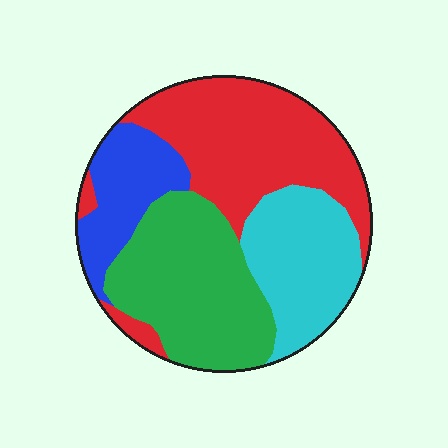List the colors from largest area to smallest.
From largest to smallest: red, green, cyan, blue.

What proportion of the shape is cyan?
Cyan covers 21% of the shape.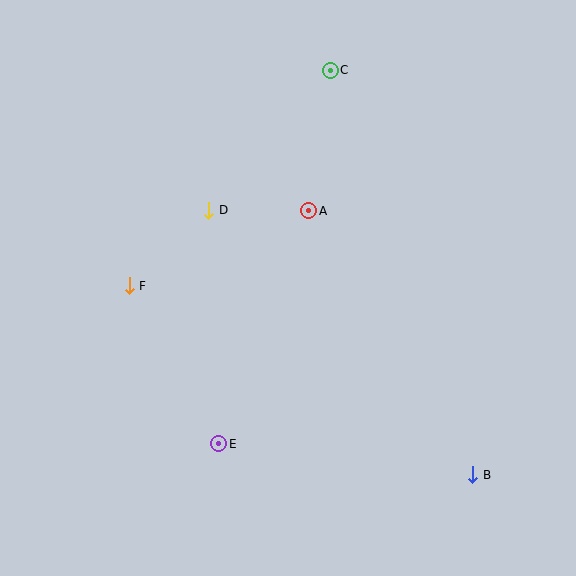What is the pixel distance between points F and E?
The distance between F and E is 182 pixels.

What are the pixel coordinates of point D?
Point D is at (209, 210).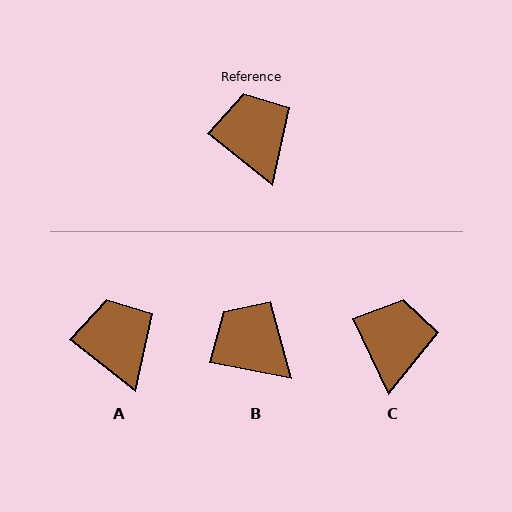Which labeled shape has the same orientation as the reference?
A.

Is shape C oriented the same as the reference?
No, it is off by about 27 degrees.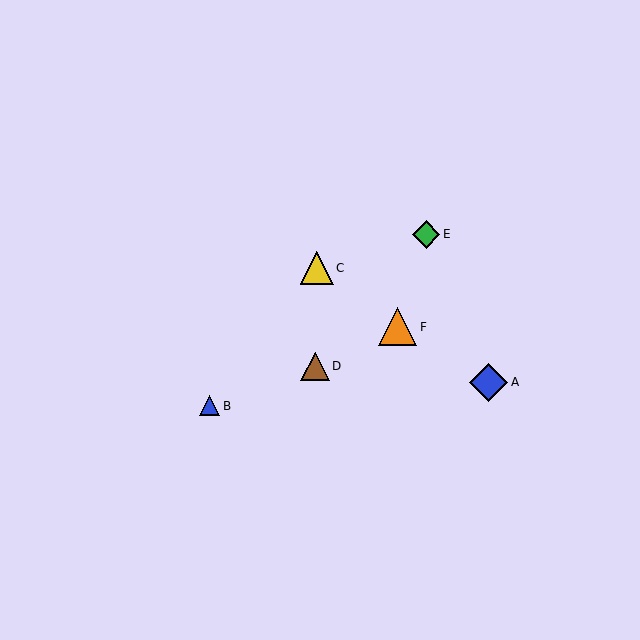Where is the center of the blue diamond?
The center of the blue diamond is at (489, 382).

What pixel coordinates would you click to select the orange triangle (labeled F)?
Click at (398, 327) to select the orange triangle F.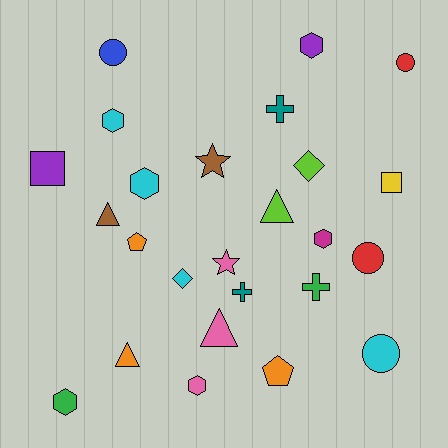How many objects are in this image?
There are 25 objects.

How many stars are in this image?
There are 2 stars.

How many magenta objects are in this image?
There is 1 magenta object.